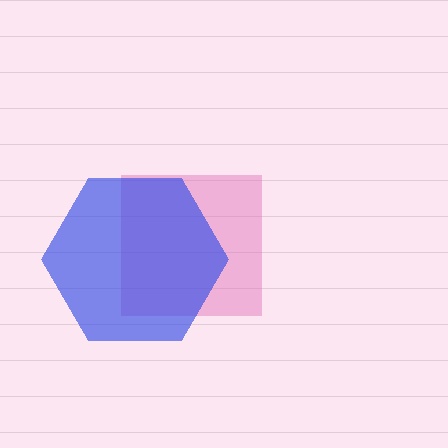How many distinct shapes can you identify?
There are 2 distinct shapes: a pink square, a blue hexagon.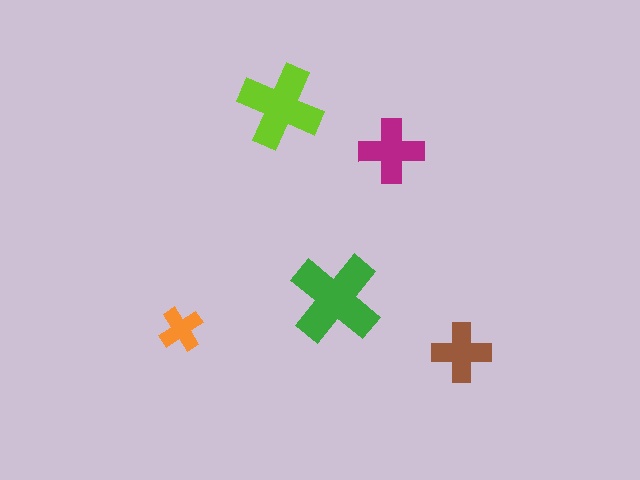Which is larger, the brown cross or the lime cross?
The lime one.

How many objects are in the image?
There are 5 objects in the image.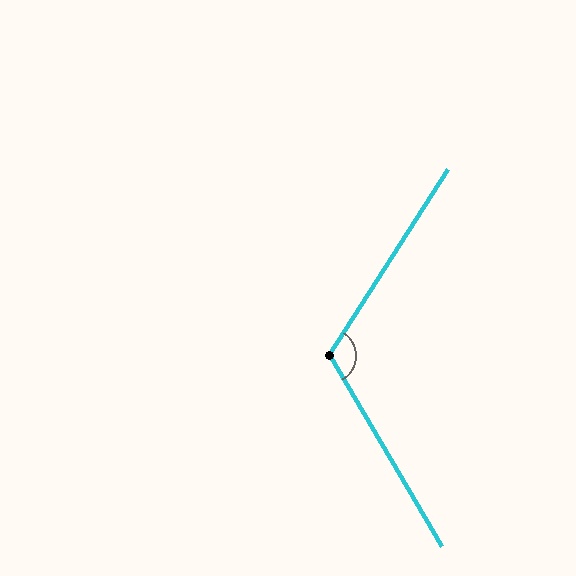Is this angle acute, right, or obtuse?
It is obtuse.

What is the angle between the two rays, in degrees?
Approximately 117 degrees.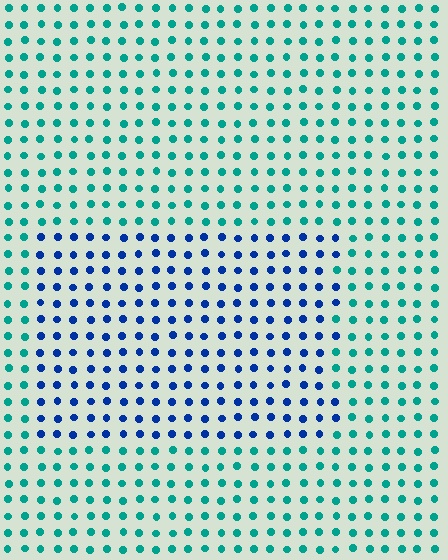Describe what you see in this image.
The image is filled with small teal elements in a uniform arrangement. A rectangle-shaped region is visible where the elements are tinted to a slightly different hue, forming a subtle color boundary.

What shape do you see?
I see a rectangle.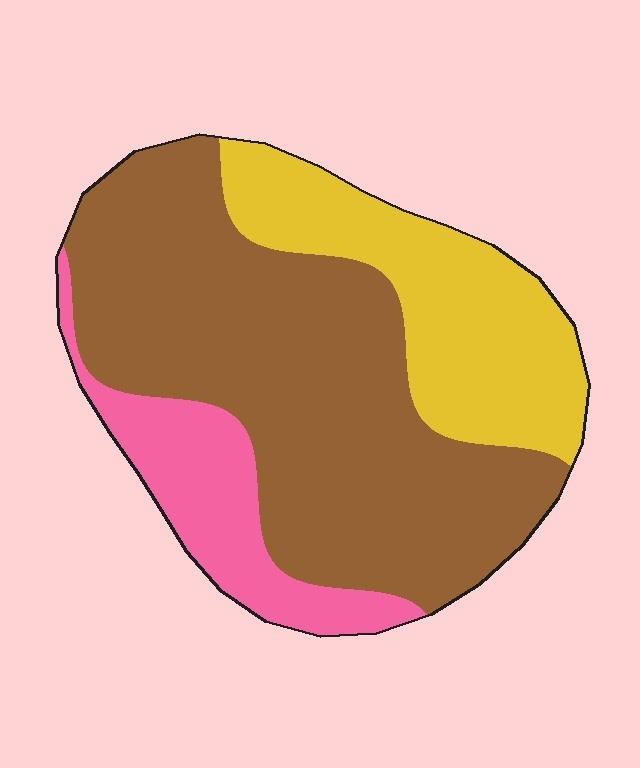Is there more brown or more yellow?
Brown.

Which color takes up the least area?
Pink, at roughly 15%.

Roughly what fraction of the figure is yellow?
Yellow takes up about one quarter (1/4) of the figure.